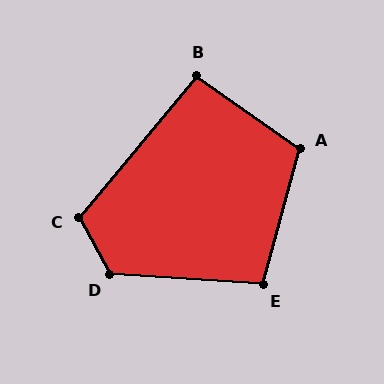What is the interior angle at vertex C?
Approximately 111 degrees (obtuse).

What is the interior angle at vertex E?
Approximately 102 degrees (obtuse).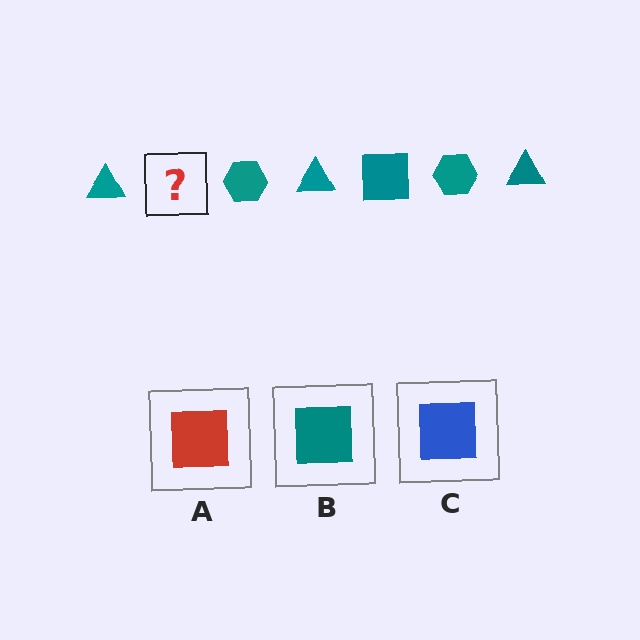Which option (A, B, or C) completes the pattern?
B.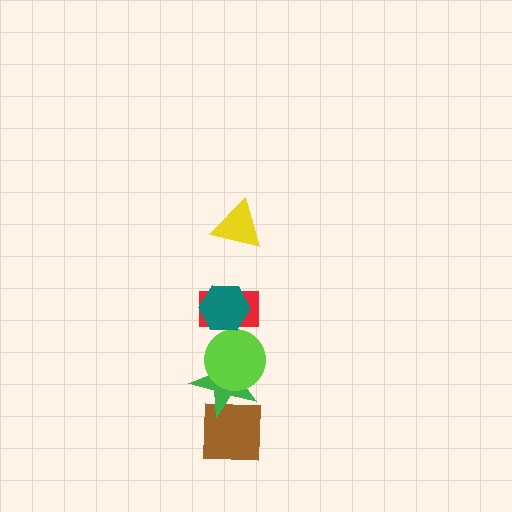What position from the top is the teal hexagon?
The teal hexagon is 2nd from the top.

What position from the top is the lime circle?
The lime circle is 4th from the top.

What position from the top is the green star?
The green star is 5th from the top.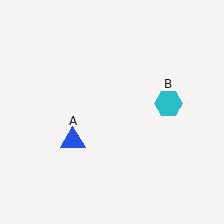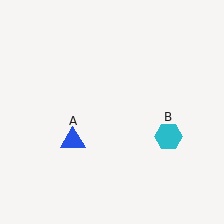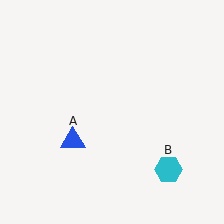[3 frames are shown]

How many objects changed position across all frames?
1 object changed position: cyan hexagon (object B).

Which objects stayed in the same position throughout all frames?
Blue triangle (object A) remained stationary.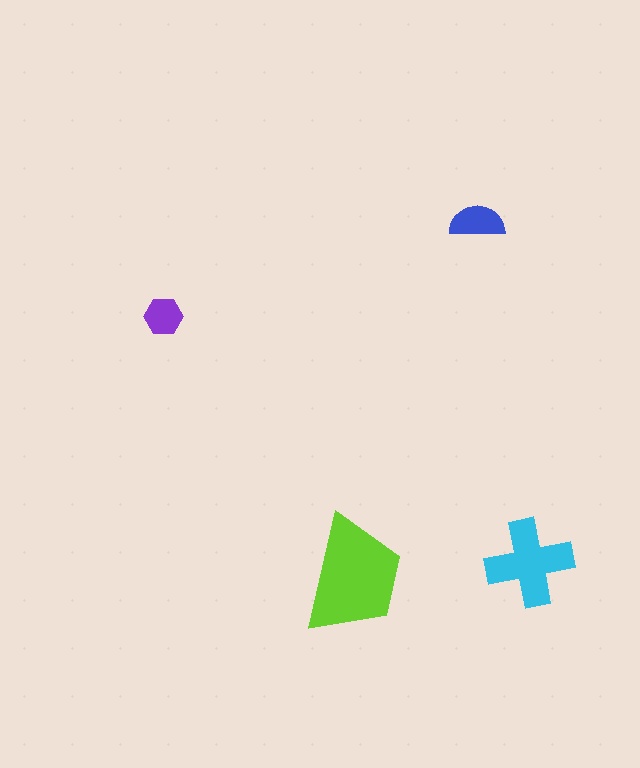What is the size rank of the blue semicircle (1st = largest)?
3rd.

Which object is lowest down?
The lime trapezoid is bottommost.